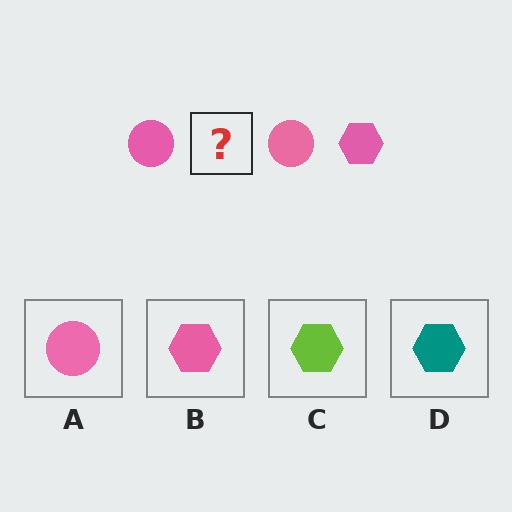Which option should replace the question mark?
Option B.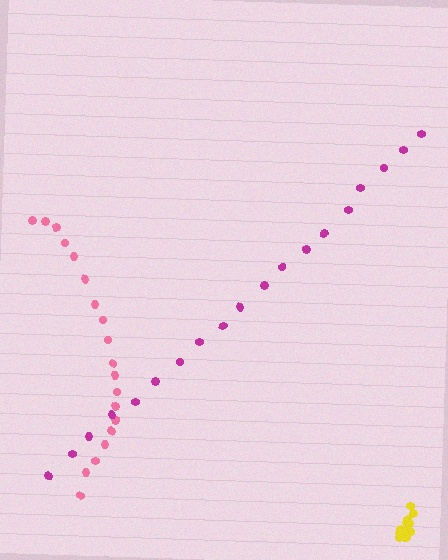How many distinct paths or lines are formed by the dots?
There are 3 distinct paths.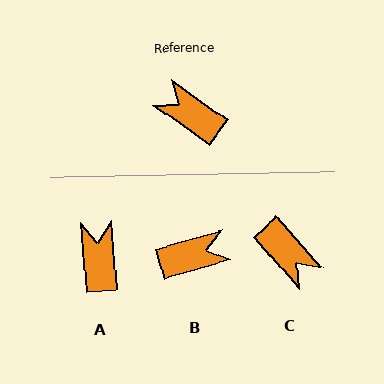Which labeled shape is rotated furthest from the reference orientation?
C, about 167 degrees away.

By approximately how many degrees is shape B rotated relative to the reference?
Approximately 129 degrees clockwise.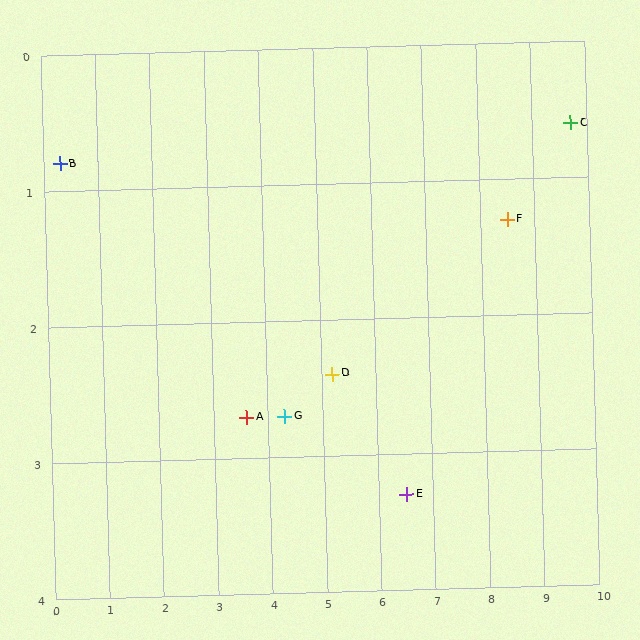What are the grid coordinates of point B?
Point B is at approximately (0.3, 0.8).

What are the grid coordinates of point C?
Point C is at approximately (9.7, 0.6).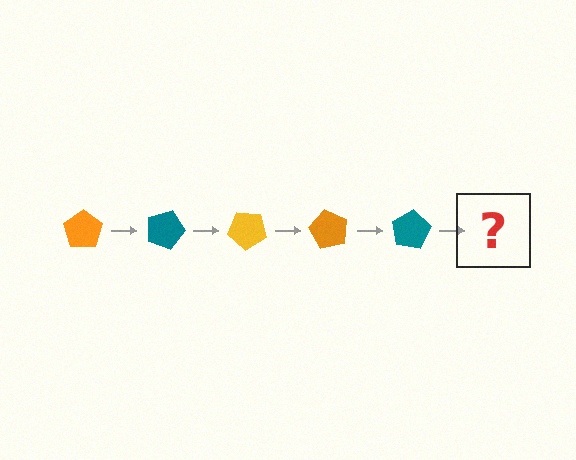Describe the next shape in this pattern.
It should be a yellow pentagon, rotated 100 degrees from the start.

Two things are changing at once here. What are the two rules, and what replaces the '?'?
The two rules are that it rotates 20 degrees each step and the color cycles through orange, teal, and yellow. The '?' should be a yellow pentagon, rotated 100 degrees from the start.